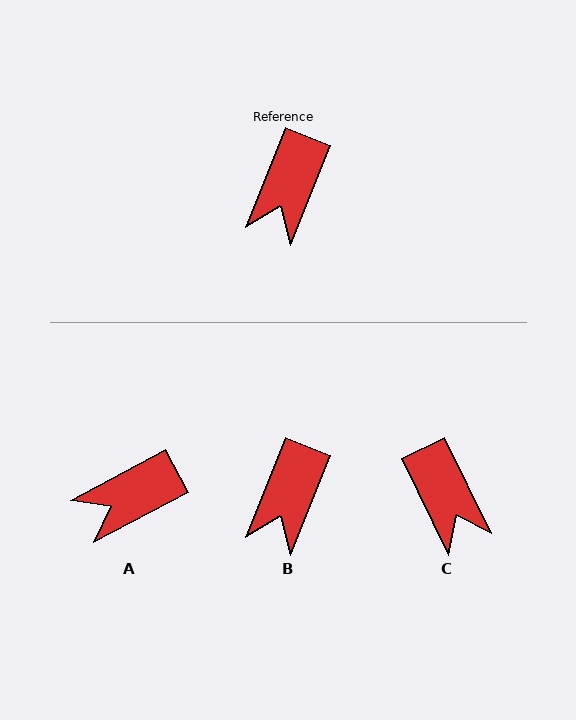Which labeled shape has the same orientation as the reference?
B.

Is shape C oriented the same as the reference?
No, it is off by about 48 degrees.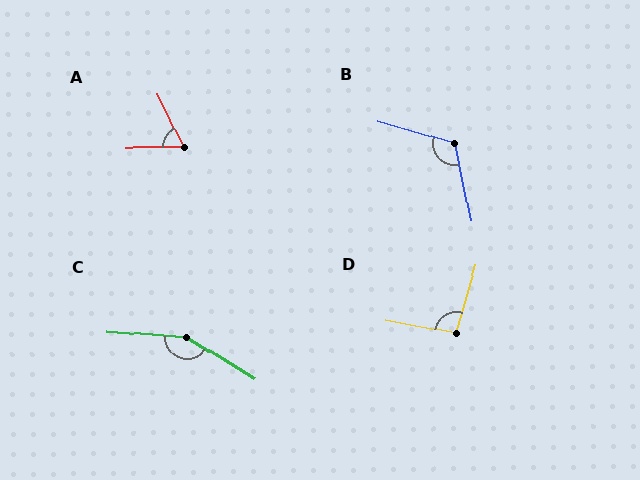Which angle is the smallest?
A, at approximately 65 degrees.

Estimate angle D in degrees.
Approximately 96 degrees.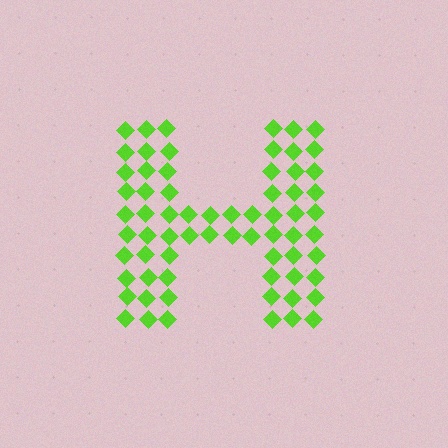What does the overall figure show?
The overall figure shows the letter H.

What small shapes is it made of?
It is made of small diamonds.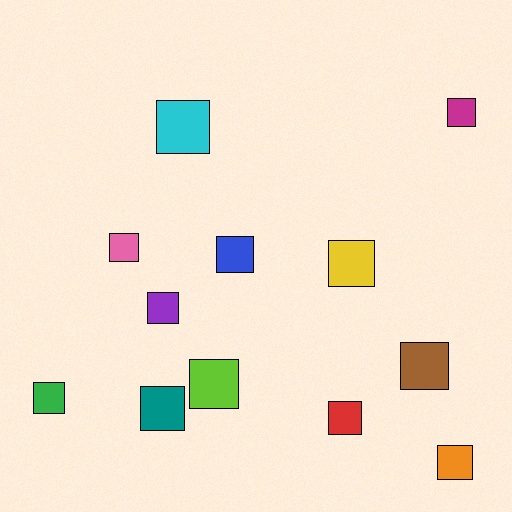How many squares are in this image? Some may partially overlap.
There are 12 squares.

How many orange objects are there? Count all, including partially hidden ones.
There is 1 orange object.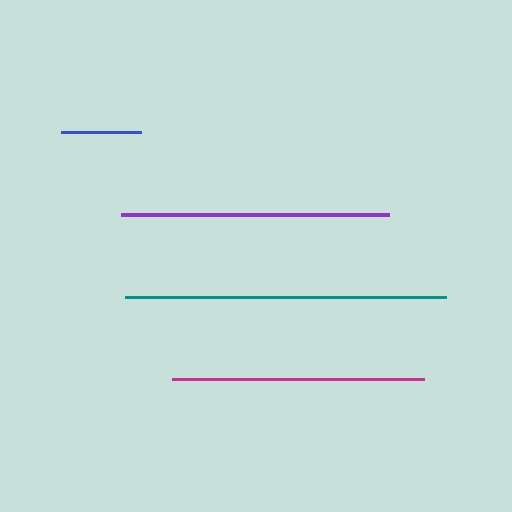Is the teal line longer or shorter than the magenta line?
The teal line is longer than the magenta line.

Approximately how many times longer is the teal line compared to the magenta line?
The teal line is approximately 1.3 times the length of the magenta line.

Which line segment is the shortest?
The blue line is the shortest at approximately 79 pixels.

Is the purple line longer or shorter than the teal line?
The teal line is longer than the purple line.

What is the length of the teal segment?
The teal segment is approximately 321 pixels long.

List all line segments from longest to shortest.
From longest to shortest: teal, purple, magenta, blue.